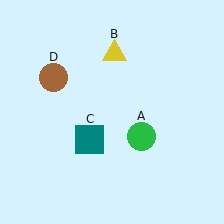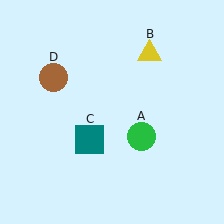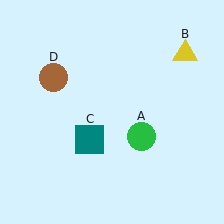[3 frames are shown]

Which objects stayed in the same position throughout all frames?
Green circle (object A) and teal square (object C) and brown circle (object D) remained stationary.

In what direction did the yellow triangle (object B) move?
The yellow triangle (object B) moved right.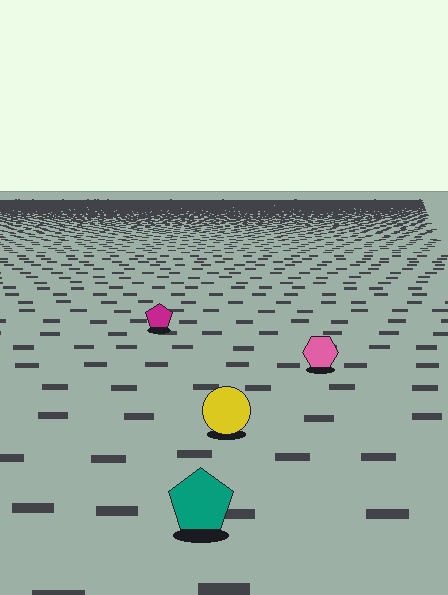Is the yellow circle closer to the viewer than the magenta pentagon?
Yes. The yellow circle is closer — you can tell from the texture gradient: the ground texture is coarser near it.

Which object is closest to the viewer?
The teal pentagon is closest. The texture marks near it are larger and more spread out.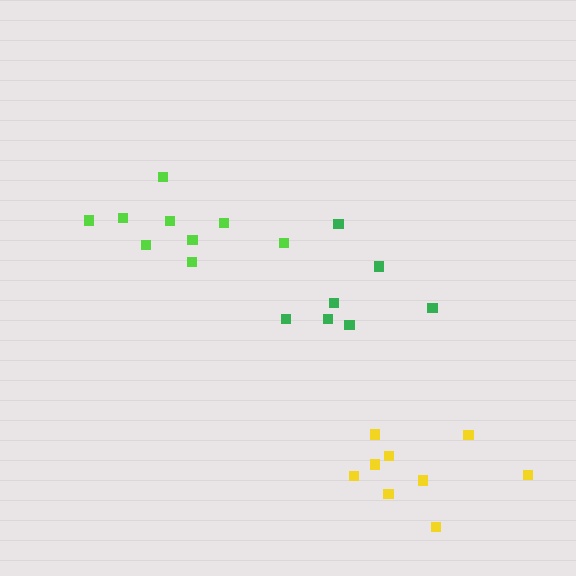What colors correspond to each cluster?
The clusters are colored: green, lime, yellow.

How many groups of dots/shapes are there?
There are 3 groups.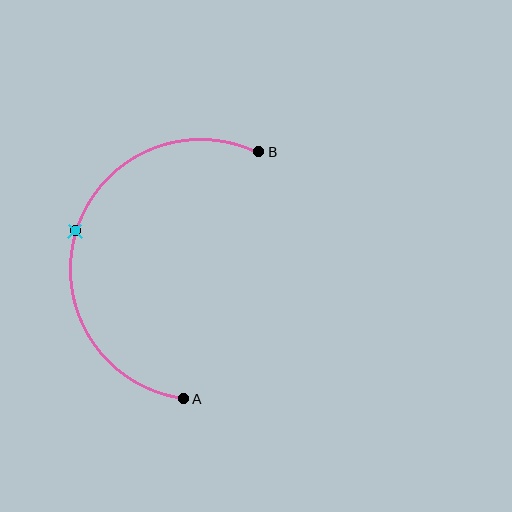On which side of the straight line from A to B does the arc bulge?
The arc bulges to the left of the straight line connecting A and B.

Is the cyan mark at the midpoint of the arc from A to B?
Yes. The cyan mark lies on the arc at equal arc-length from both A and B — it is the arc midpoint.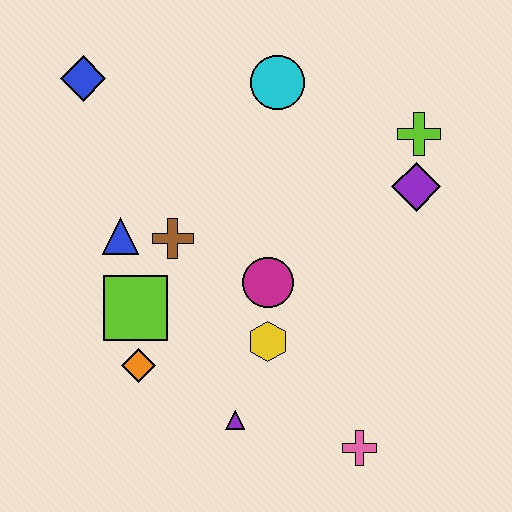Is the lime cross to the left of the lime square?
No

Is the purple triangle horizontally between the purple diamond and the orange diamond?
Yes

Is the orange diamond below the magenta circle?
Yes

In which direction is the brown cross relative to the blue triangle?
The brown cross is to the right of the blue triangle.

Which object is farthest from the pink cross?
The blue diamond is farthest from the pink cross.